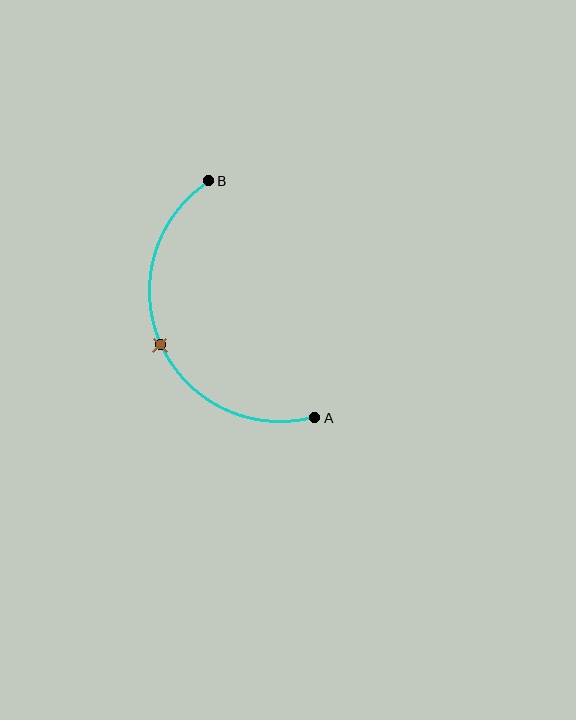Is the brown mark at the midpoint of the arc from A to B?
Yes. The brown mark lies on the arc at equal arc-length from both A and B — it is the arc midpoint.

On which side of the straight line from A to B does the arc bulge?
The arc bulges to the left of the straight line connecting A and B.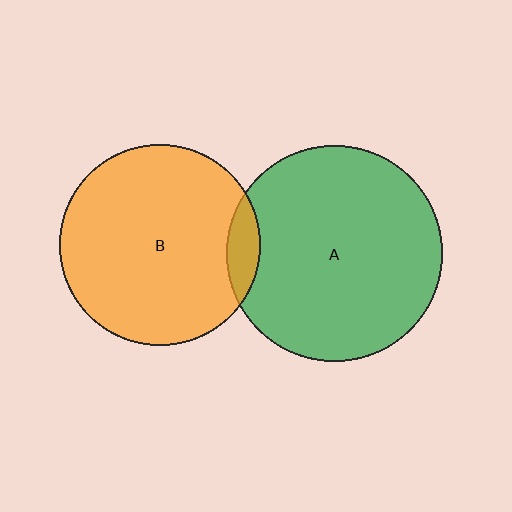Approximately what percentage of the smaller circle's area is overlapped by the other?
Approximately 10%.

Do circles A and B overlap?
Yes.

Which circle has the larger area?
Circle A (green).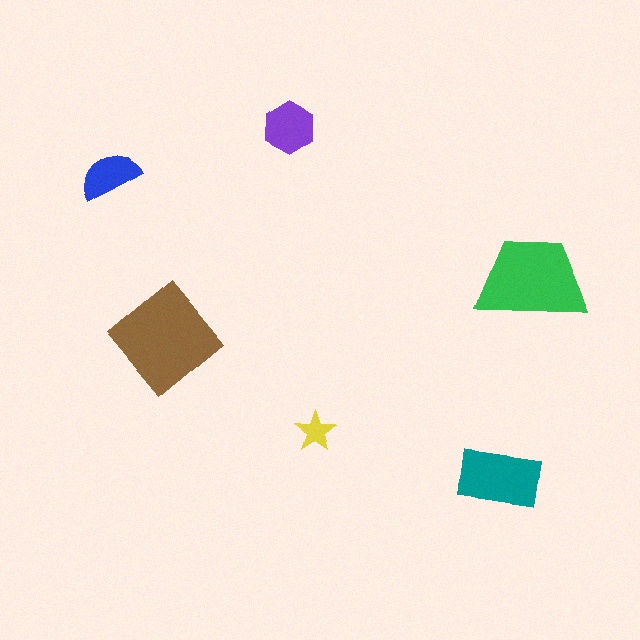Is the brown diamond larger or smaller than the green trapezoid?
Larger.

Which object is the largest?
The brown diamond.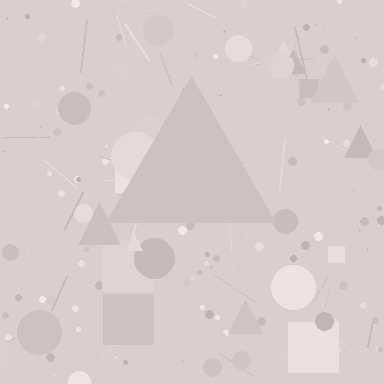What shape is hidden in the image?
A triangle is hidden in the image.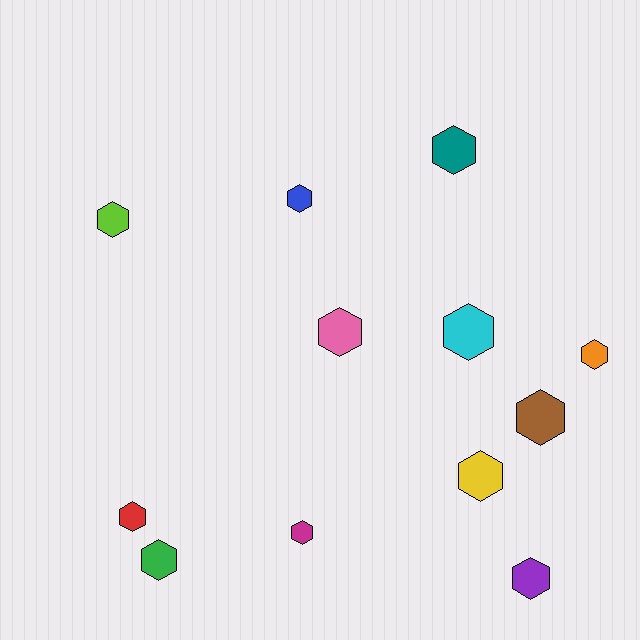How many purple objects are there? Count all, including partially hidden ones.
There is 1 purple object.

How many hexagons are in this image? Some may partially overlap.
There are 12 hexagons.